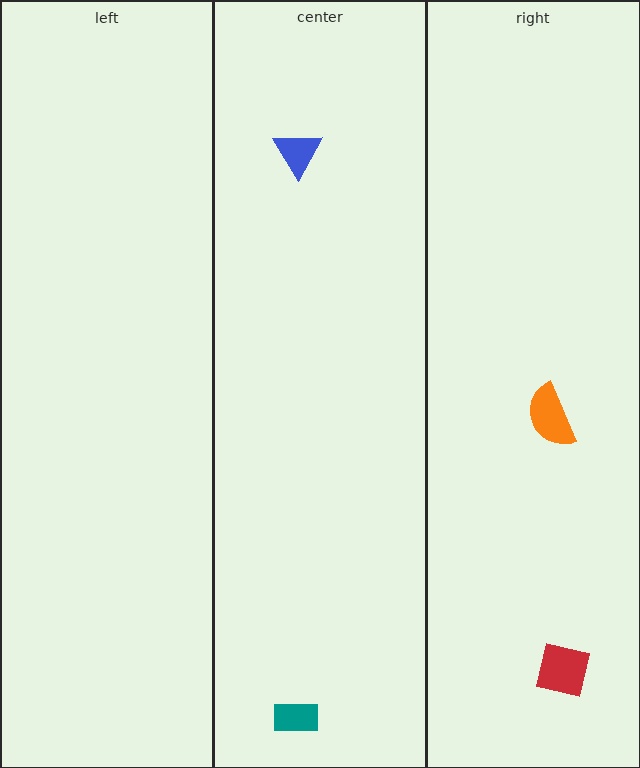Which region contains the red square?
The right region.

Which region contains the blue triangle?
The center region.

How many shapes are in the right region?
2.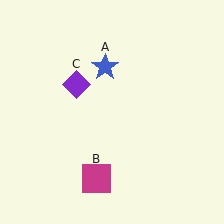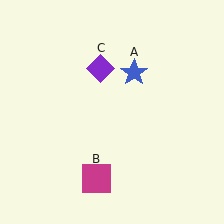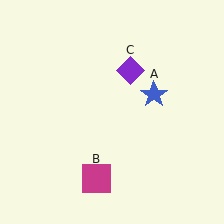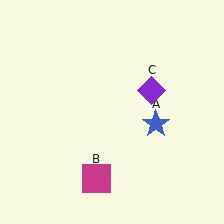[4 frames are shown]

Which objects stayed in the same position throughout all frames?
Magenta square (object B) remained stationary.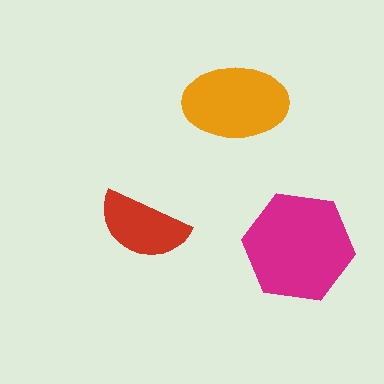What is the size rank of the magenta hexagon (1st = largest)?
1st.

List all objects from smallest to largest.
The red semicircle, the orange ellipse, the magenta hexagon.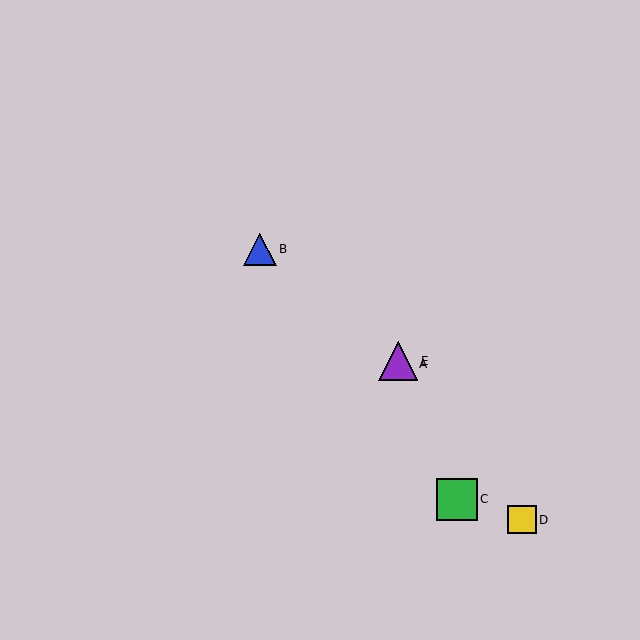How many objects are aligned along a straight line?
3 objects (A, B, E) are aligned along a straight line.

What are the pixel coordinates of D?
Object D is at (522, 520).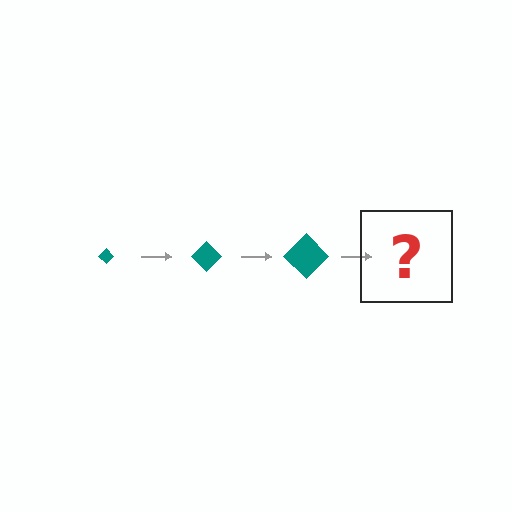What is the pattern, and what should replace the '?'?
The pattern is that the diamond gets progressively larger each step. The '?' should be a teal diamond, larger than the previous one.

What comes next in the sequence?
The next element should be a teal diamond, larger than the previous one.